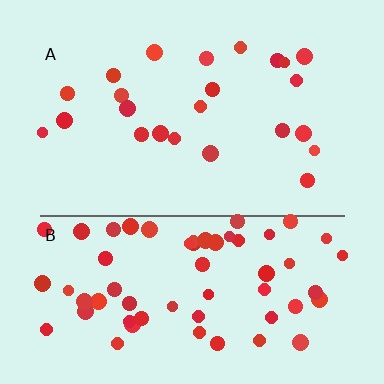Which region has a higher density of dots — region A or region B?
B (the bottom).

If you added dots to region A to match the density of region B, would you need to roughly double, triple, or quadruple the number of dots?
Approximately triple.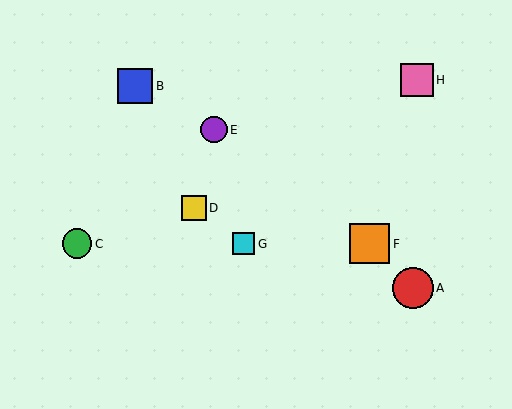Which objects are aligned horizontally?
Objects C, F, G are aligned horizontally.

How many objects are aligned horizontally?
3 objects (C, F, G) are aligned horizontally.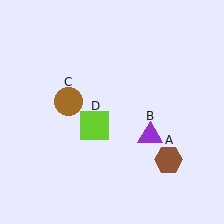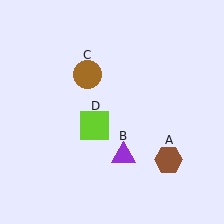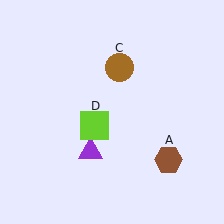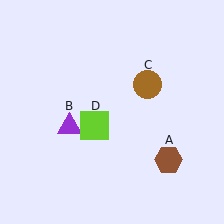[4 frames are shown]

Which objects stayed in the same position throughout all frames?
Brown hexagon (object A) and lime square (object D) remained stationary.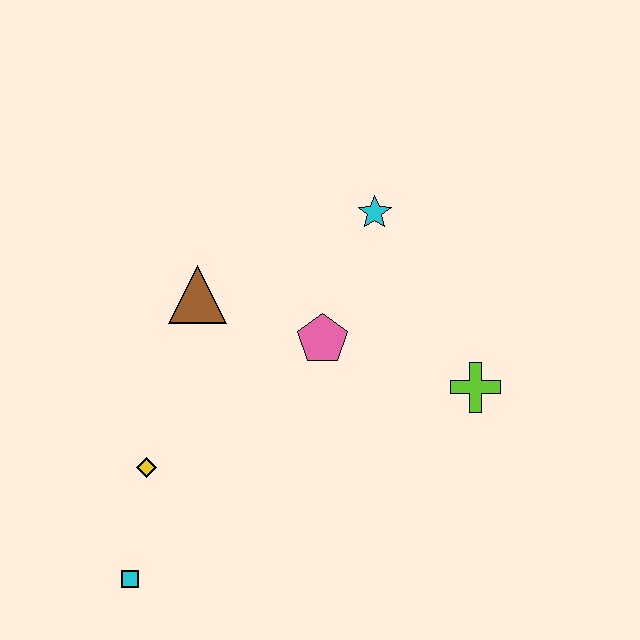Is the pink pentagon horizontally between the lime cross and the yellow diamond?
Yes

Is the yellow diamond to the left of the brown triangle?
Yes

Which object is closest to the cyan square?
The yellow diamond is closest to the cyan square.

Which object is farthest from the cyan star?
The cyan square is farthest from the cyan star.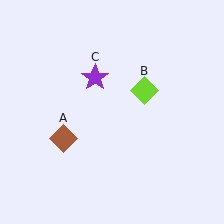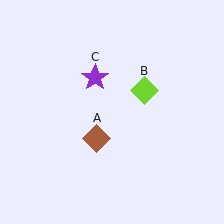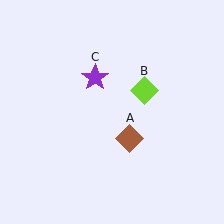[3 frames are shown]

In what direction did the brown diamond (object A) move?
The brown diamond (object A) moved right.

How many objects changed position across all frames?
1 object changed position: brown diamond (object A).